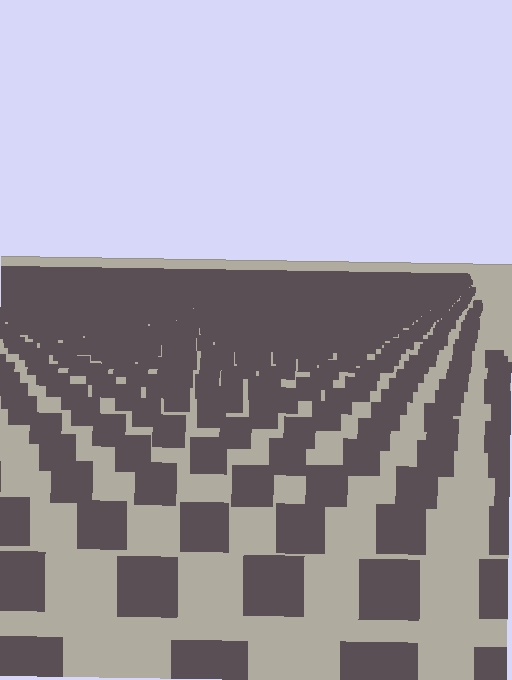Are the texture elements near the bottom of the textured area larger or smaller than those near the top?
Larger. Near the bottom, elements are closer to the viewer and appear at a bigger on-screen size.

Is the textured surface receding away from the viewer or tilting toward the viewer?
The surface is receding away from the viewer. Texture elements get smaller and denser toward the top.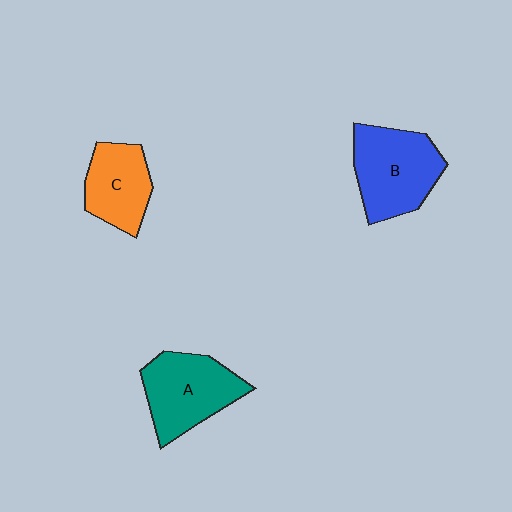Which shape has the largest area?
Shape B (blue).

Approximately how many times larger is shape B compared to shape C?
Approximately 1.4 times.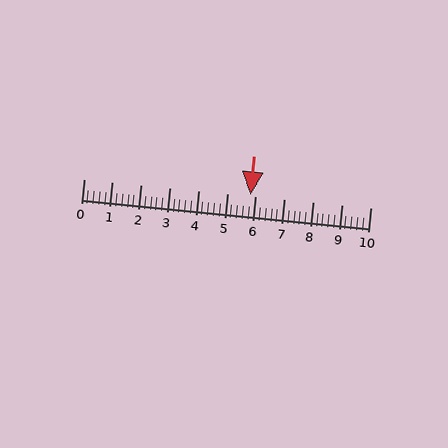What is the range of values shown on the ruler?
The ruler shows values from 0 to 10.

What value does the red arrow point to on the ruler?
The red arrow points to approximately 5.8.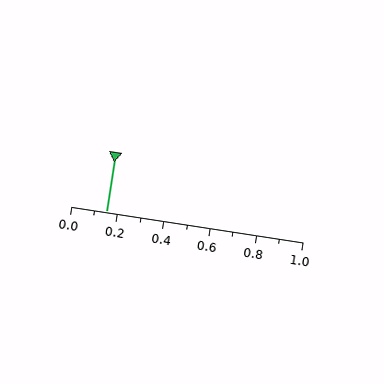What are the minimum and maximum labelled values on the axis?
The axis runs from 0.0 to 1.0.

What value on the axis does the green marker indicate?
The marker indicates approximately 0.15.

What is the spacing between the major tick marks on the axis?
The major ticks are spaced 0.2 apart.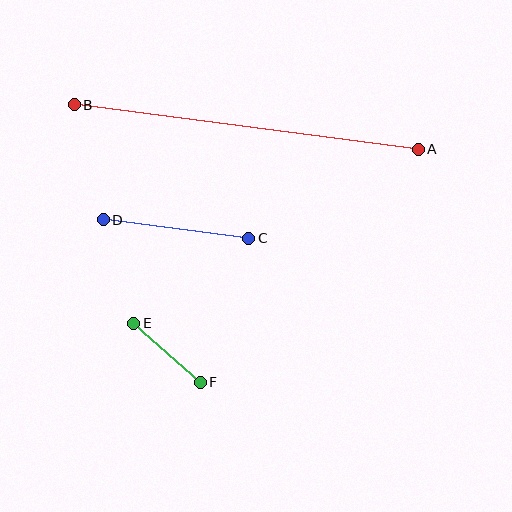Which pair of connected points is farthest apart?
Points A and B are farthest apart.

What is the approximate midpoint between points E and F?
The midpoint is at approximately (167, 353) pixels.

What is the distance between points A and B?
The distance is approximately 347 pixels.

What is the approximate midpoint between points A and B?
The midpoint is at approximately (246, 127) pixels.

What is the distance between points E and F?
The distance is approximately 89 pixels.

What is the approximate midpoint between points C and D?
The midpoint is at approximately (176, 229) pixels.